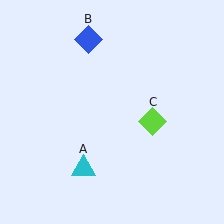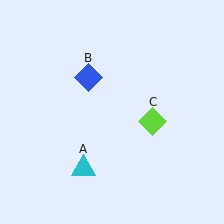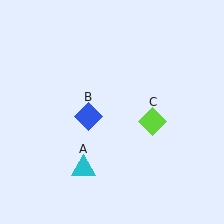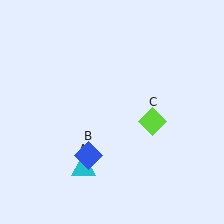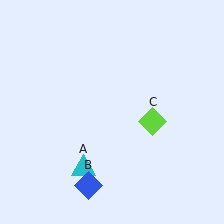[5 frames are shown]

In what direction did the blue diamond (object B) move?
The blue diamond (object B) moved down.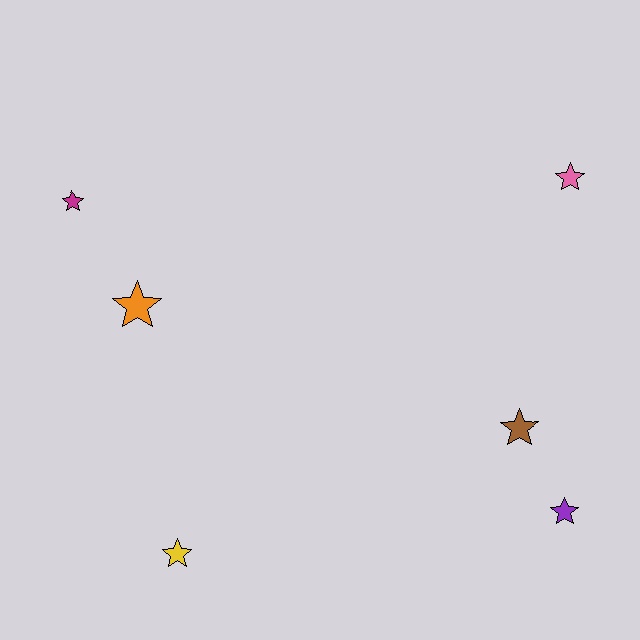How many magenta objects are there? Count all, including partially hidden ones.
There is 1 magenta object.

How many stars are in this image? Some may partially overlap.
There are 6 stars.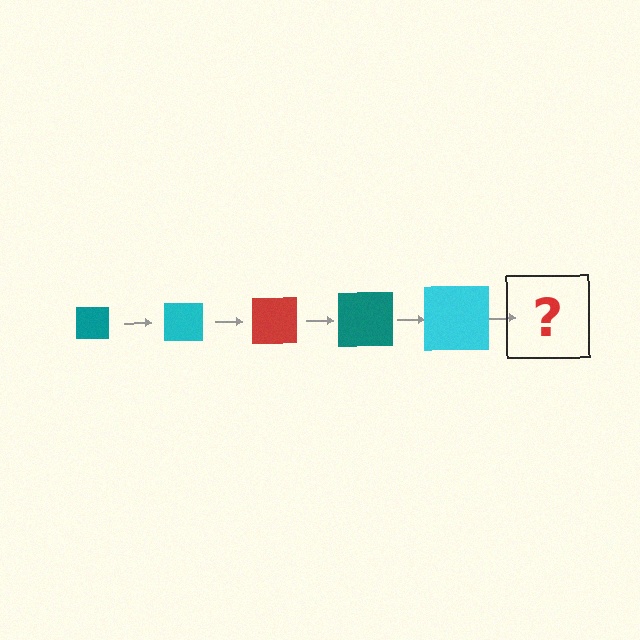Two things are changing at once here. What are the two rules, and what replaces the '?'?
The two rules are that the square grows larger each step and the color cycles through teal, cyan, and red. The '?' should be a red square, larger than the previous one.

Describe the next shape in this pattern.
It should be a red square, larger than the previous one.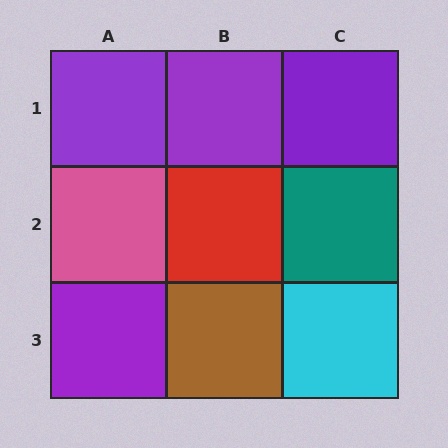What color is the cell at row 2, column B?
Red.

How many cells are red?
1 cell is red.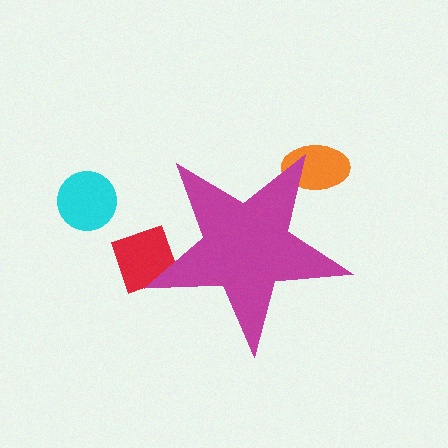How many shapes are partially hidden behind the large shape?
2 shapes are partially hidden.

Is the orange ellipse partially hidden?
Yes, the orange ellipse is partially hidden behind the magenta star.